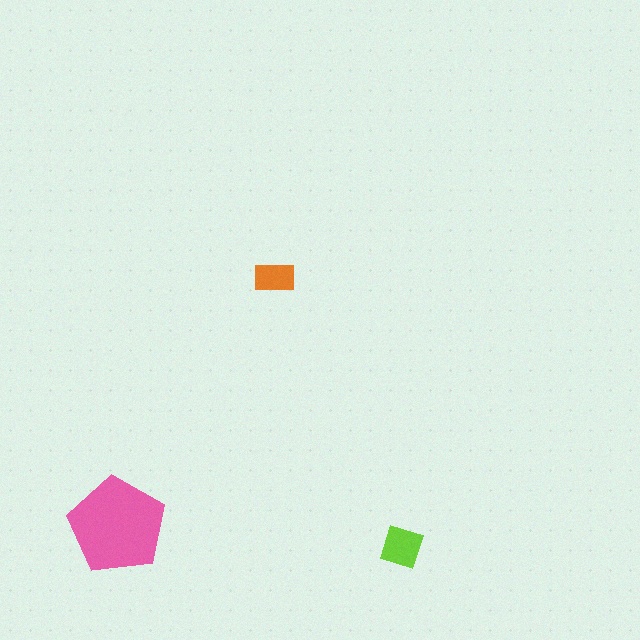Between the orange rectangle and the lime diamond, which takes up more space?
The lime diamond.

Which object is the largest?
The pink pentagon.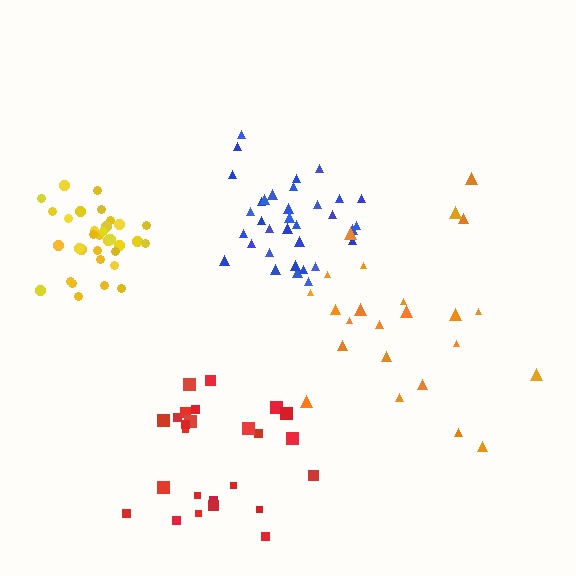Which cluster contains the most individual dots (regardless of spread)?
Blue (34).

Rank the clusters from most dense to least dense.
yellow, blue, red, orange.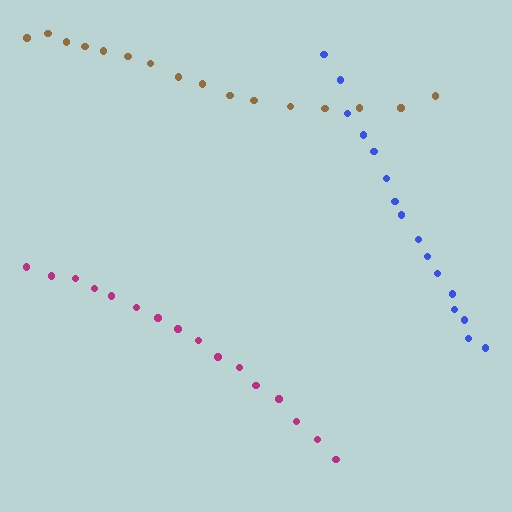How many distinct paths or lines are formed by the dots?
There are 3 distinct paths.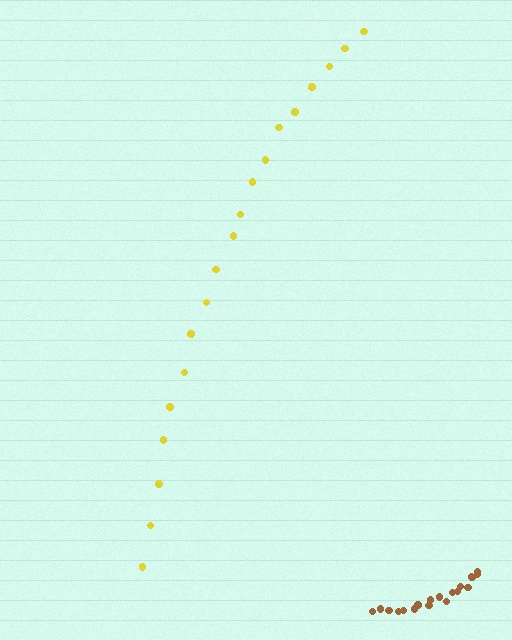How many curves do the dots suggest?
There are 2 distinct paths.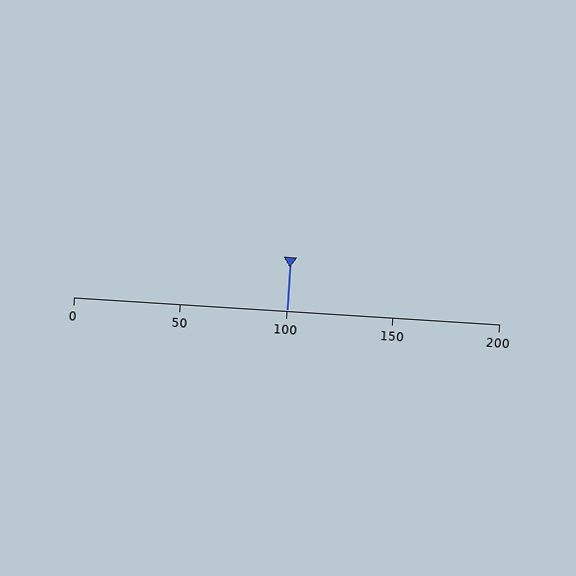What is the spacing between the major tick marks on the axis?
The major ticks are spaced 50 apart.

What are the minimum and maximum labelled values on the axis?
The axis runs from 0 to 200.